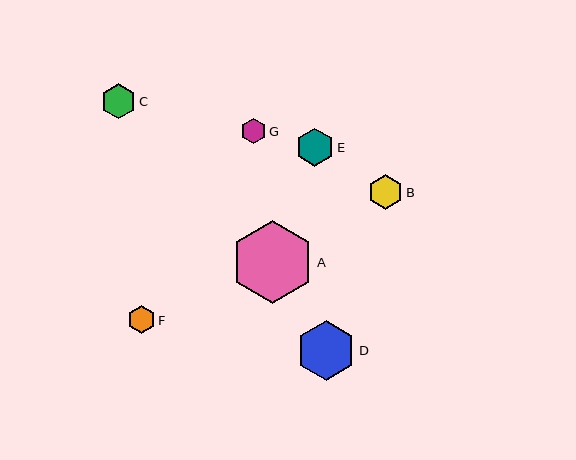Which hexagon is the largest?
Hexagon A is the largest with a size of approximately 83 pixels.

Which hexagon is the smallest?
Hexagon G is the smallest with a size of approximately 25 pixels.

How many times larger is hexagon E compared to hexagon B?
Hexagon E is approximately 1.1 times the size of hexagon B.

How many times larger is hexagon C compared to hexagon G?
Hexagon C is approximately 1.4 times the size of hexagon G.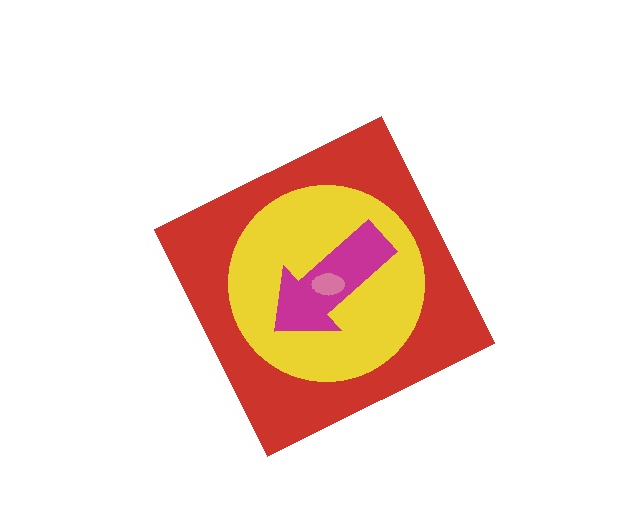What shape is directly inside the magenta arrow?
The pink ellipse.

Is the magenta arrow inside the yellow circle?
Yes.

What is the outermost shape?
The red diamond.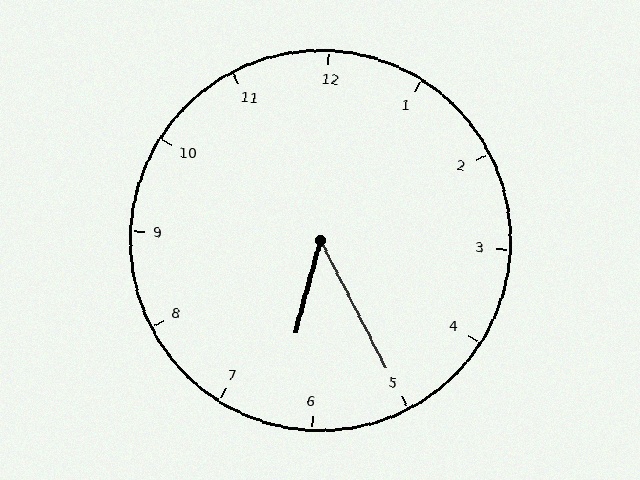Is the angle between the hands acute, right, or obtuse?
It is acute.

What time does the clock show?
6:25.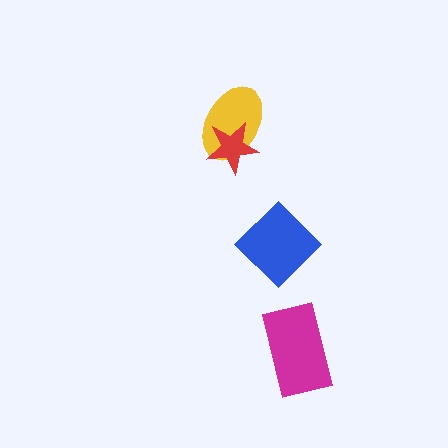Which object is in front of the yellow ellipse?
The red star is in front of the yellow ellipse.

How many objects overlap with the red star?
1 object overlaps with the red star.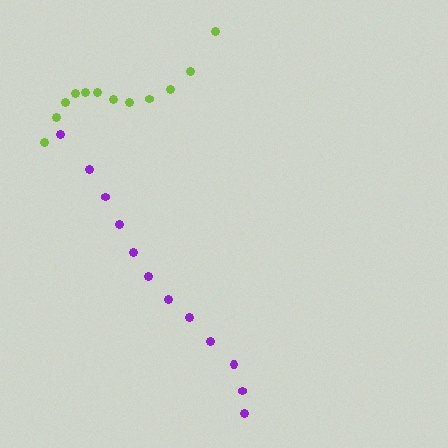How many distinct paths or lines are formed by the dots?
There are 2 distinct paths.